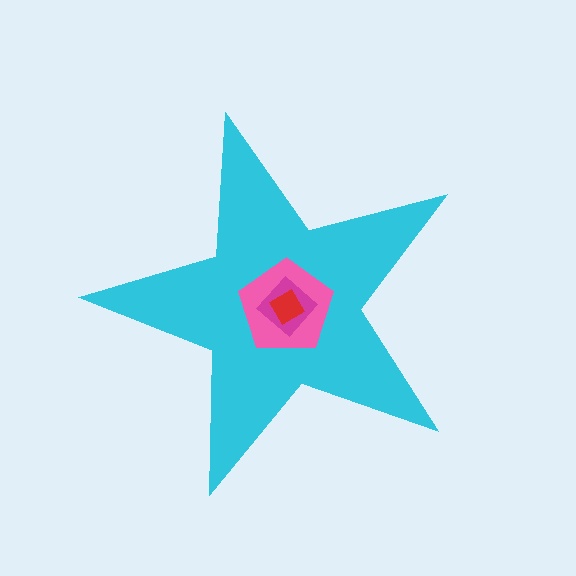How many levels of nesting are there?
4.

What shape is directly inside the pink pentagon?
The magenta diamond.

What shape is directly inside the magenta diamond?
The red diamond.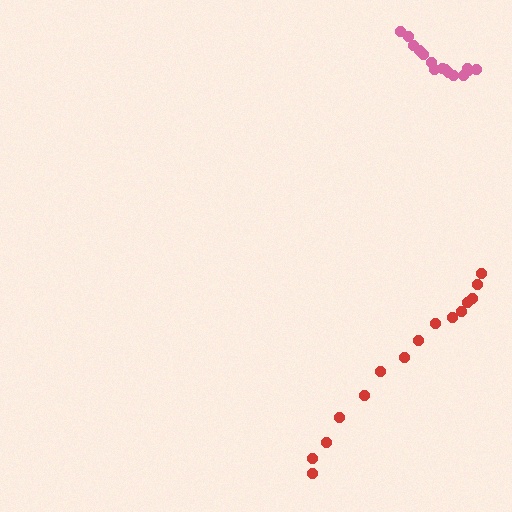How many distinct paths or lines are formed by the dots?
There are 2 distinct paths.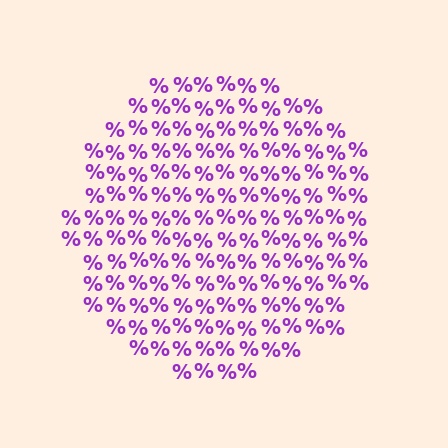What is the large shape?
The large shape is a circle.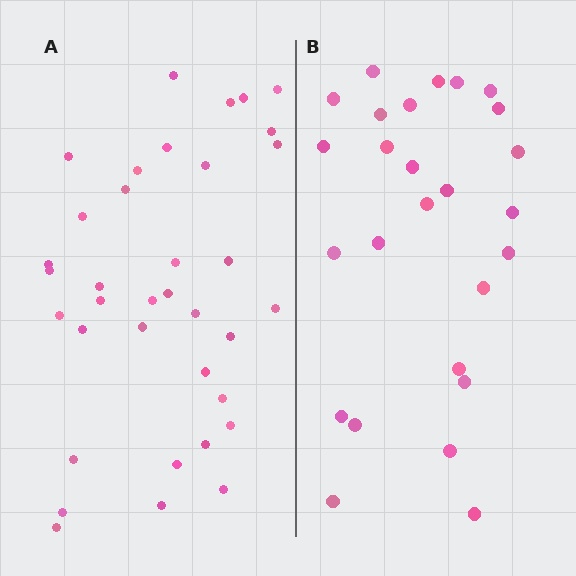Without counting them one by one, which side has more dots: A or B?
Region A (the left region) has more dots.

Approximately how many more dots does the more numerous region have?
Region A has roughly 10 or so more dots than region B.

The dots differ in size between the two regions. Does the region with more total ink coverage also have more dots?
No. Region B has more total ink coverage because its dots are larger, but region A actually contains more individual dots. Total area can be misleading — the number of items is what matters here.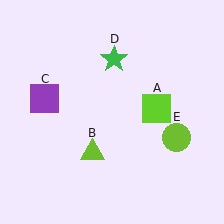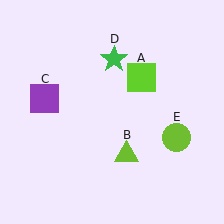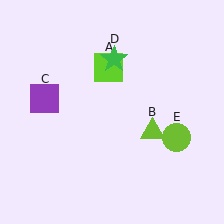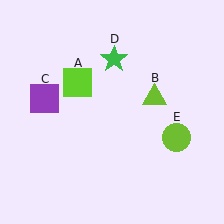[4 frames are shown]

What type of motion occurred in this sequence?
The lime square (object A), lime triangle (object B) rotated counterclockwise around the center of the scene.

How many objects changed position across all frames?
2 objects changed position: lime square (object A), lime triangle (object B).